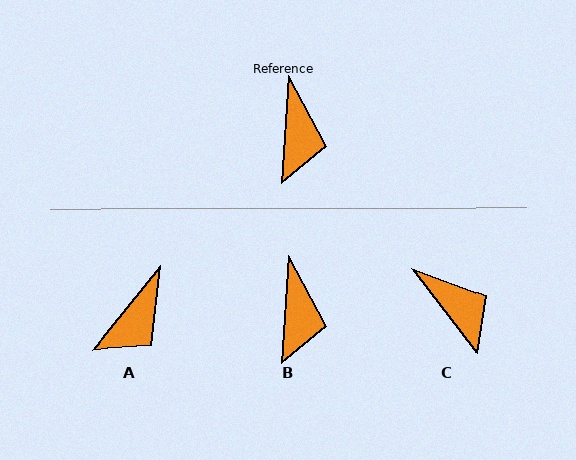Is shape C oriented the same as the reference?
No, it is off by about 41 degrees.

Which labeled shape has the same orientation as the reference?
B.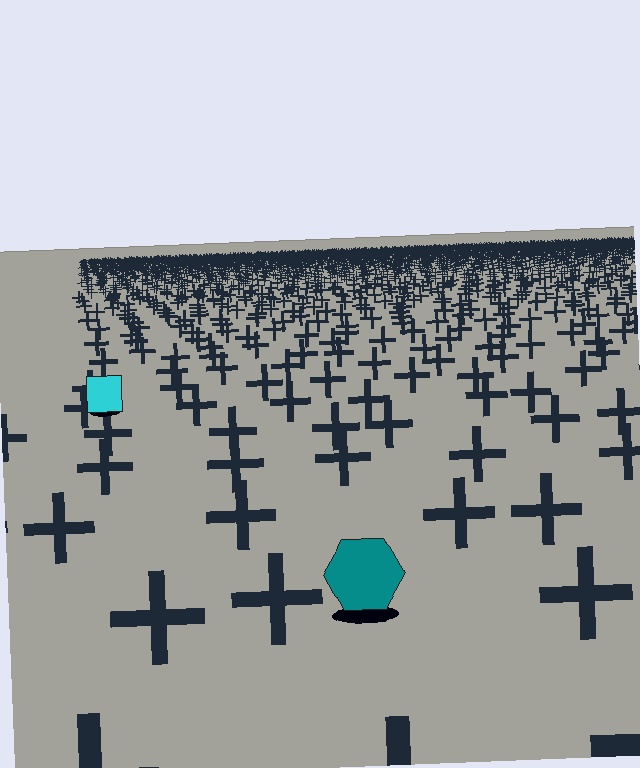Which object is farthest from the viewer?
The cyan square is farthest from the viewer. It appears smaller and the ground texture around it is denser.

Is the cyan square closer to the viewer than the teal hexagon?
No. The teal hexagon is closer — you can tell from the texture gradient: the ground texture is coarser near it.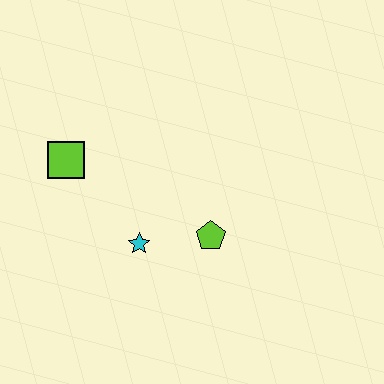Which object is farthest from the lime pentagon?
The lime square is farthest from the lime pentagon.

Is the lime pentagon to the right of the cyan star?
Yes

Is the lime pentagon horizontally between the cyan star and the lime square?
No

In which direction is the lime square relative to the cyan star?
The lime square is above the cyan star.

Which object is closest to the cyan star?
The lime pentagon is closest to the cyan star.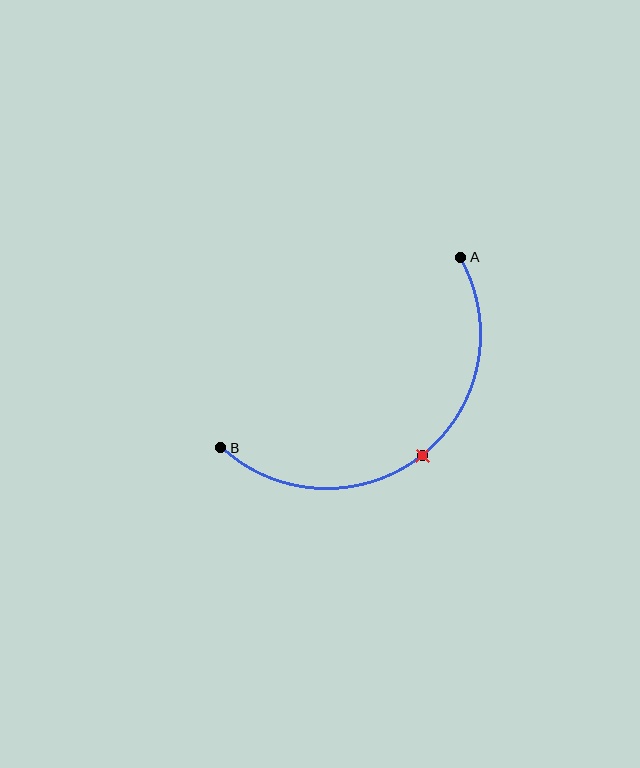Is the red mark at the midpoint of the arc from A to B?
Yes. The red mark lies on the arc at equal arc-length from both A and B — it is the arc midpoint.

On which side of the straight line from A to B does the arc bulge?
The arc bulges below and to the right of the straight line connecting A and B.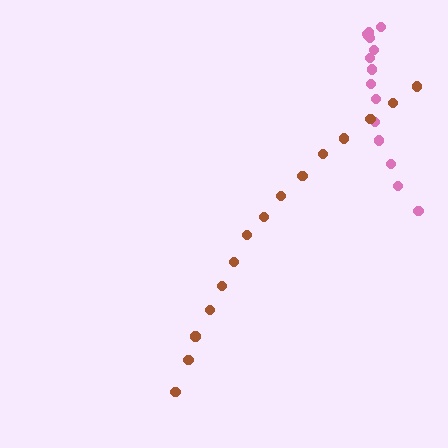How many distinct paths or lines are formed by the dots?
There are 2 distinct paths.